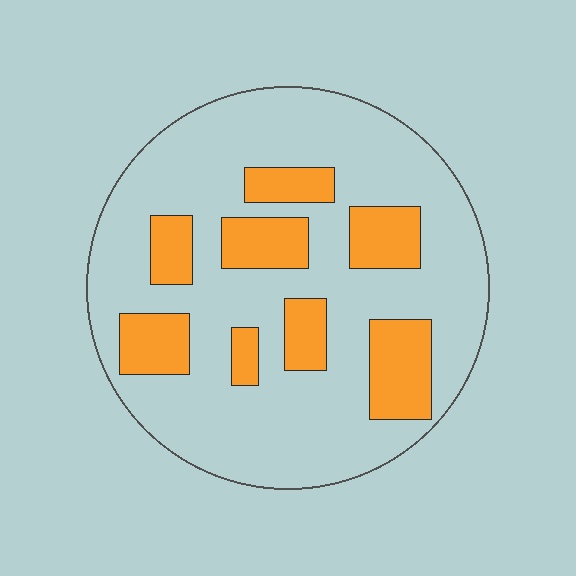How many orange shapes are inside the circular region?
8.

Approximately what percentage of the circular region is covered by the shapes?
Approximately 25%.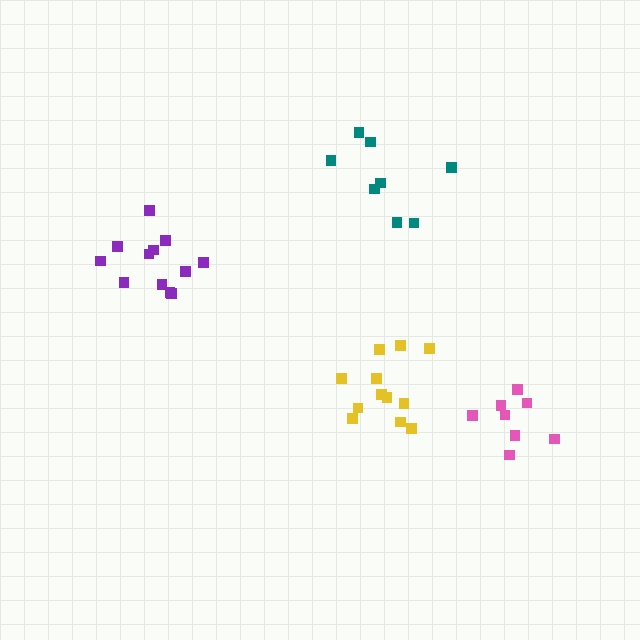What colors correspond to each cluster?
The clusters are colored: pink, teal, purple, yellow.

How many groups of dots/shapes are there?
There are 4 groups.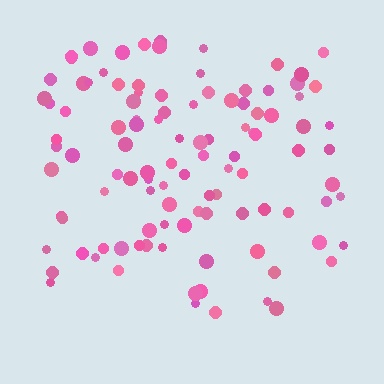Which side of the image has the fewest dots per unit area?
The bottom.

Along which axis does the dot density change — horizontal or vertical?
Vertical.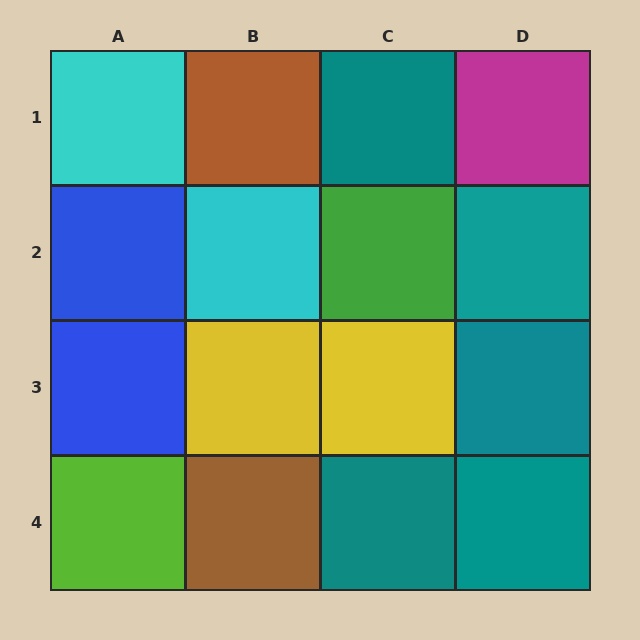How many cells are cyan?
2 cells are cyan.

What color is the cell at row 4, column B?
Brown.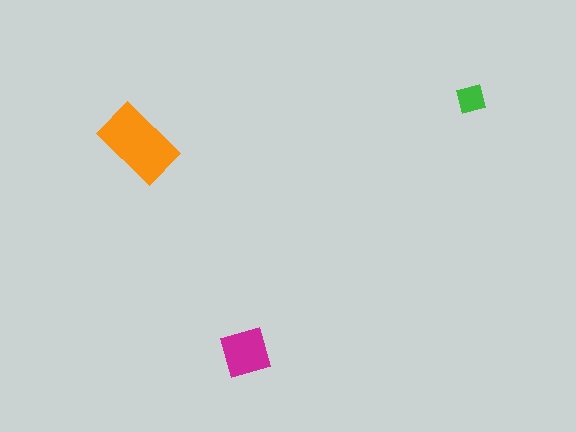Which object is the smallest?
The green square.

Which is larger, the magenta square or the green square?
The magenta square.